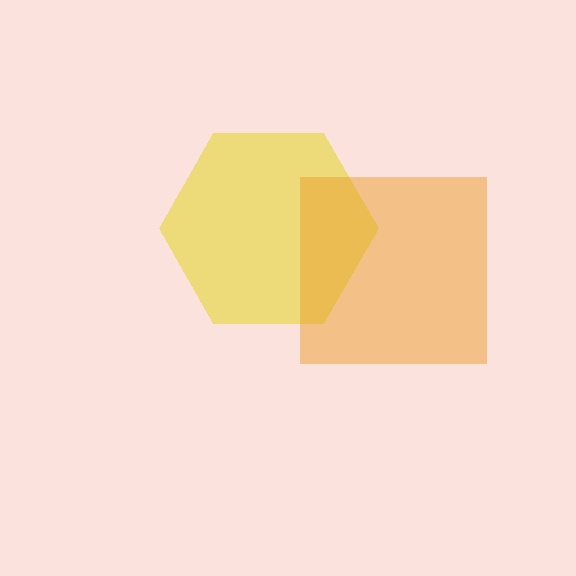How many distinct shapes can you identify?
There are 2 distinct shapes: a yellow hexagon, an orange square.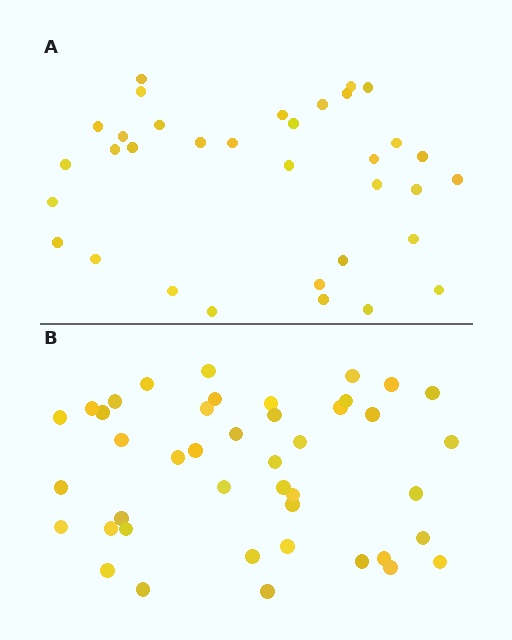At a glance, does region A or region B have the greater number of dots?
Region B (the bottom region) has more dots.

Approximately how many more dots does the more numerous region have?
Region B has roughly 8 or so more dots than region A.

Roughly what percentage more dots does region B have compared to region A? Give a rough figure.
About 25% more.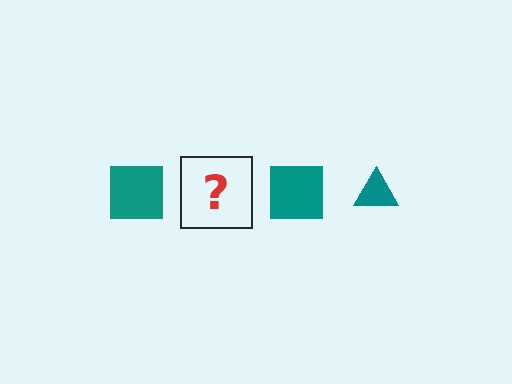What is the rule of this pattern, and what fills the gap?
The rule is that the pattern cycles through square, triangle shapes in teal. The gap should be filled with a teal triangle.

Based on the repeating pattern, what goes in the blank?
The blank should be a teal triangle.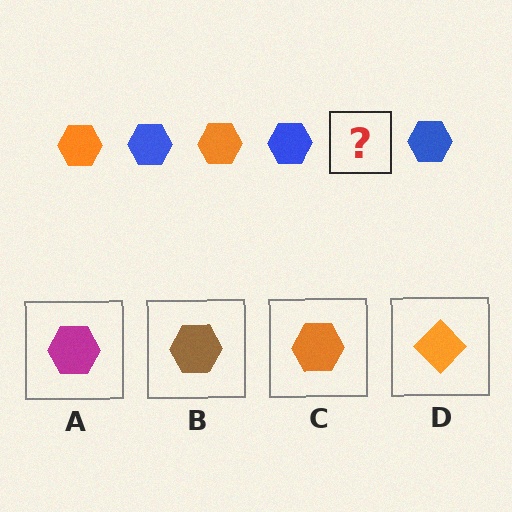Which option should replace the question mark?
Option C.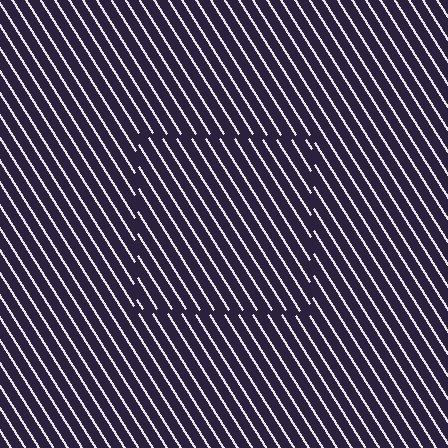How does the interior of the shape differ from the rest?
The interior of the shape contains the same grating, shifted by half a period — the contour is defined by the phase discontinuity where line-ends from the inner and outer gratings abut.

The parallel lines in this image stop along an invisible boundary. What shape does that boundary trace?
An illusory square. The interior of the shape contains the same grating, shifted by half a period — the contour is defined by the phase discontinuity where line-ends from the inner and outer gratings abut.